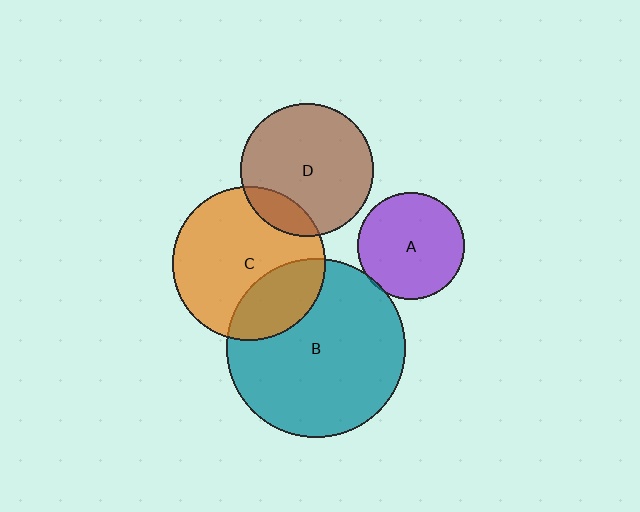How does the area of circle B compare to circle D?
Approximately 1.8 times.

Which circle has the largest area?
Circle B (teal).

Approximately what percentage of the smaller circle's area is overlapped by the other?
Approximately 30%.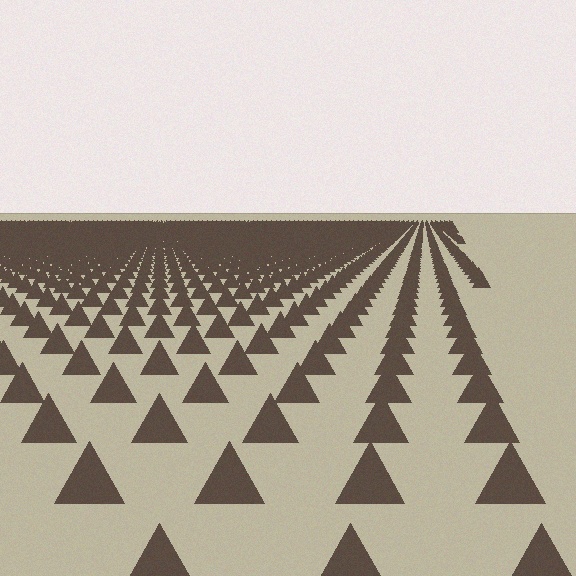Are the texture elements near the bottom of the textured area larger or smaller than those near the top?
Larger. Near the bottom, elements are closer to the viewer and appear at a bigger on-screen size.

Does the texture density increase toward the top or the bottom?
Density increases toward the top.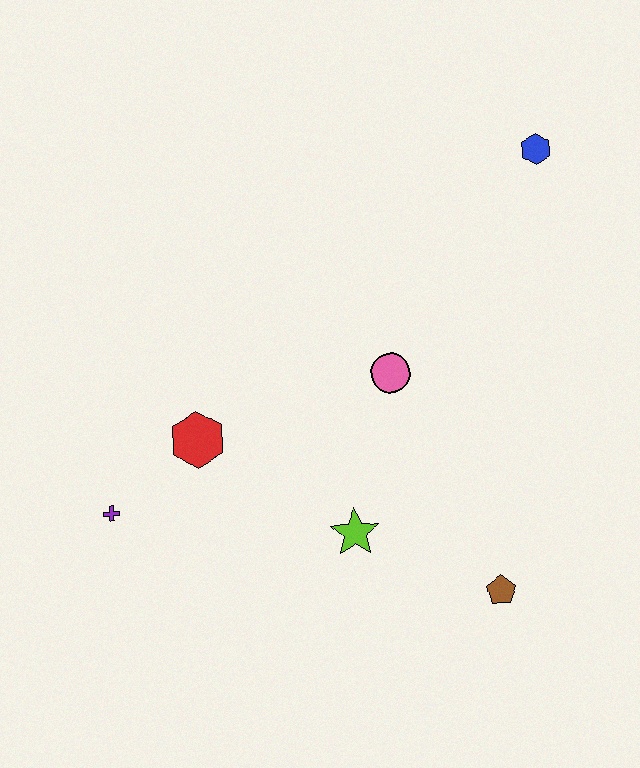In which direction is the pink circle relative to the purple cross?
The pink circle is to the right of the purple cross.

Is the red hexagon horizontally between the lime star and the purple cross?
Yes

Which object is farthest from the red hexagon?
The blue hexagon is farthest from the red hexagon.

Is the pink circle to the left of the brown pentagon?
Yes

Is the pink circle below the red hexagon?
No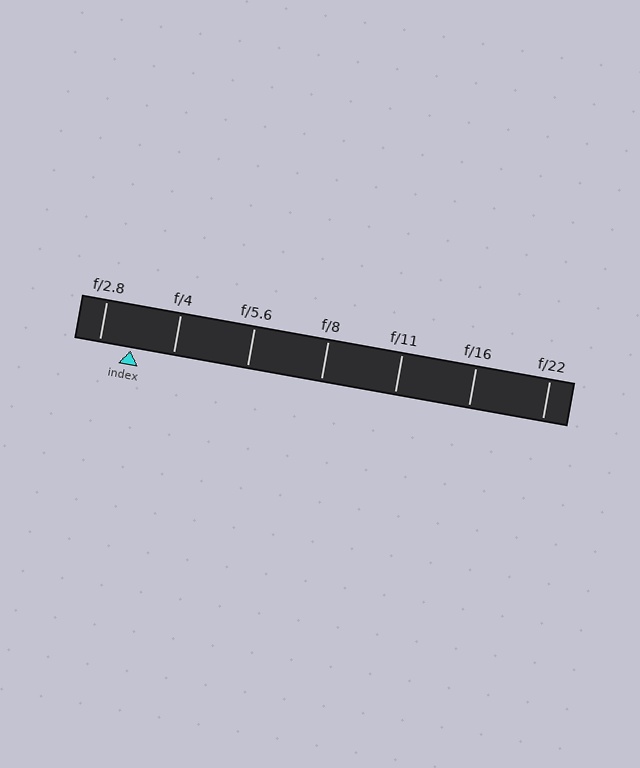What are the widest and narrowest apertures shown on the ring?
The widest aperture shown is f/2.8 and the narrowest is f/22.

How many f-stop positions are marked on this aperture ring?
There are 7 f-stop positions marked.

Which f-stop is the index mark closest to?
The index mark is closest to f/2.8.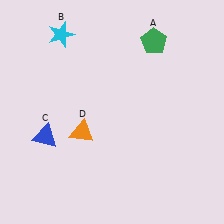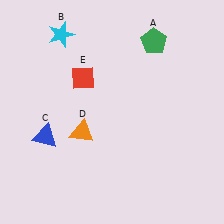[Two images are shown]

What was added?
A red diamond (E) was added in Image 2.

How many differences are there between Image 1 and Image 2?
There is 1 difference between the two images.